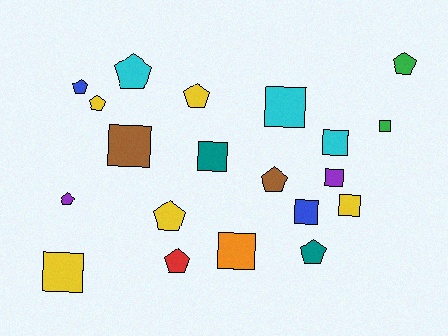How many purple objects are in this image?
There are 2 purple objects.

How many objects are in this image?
There are 20 objects.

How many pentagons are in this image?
There are 10 pentagons.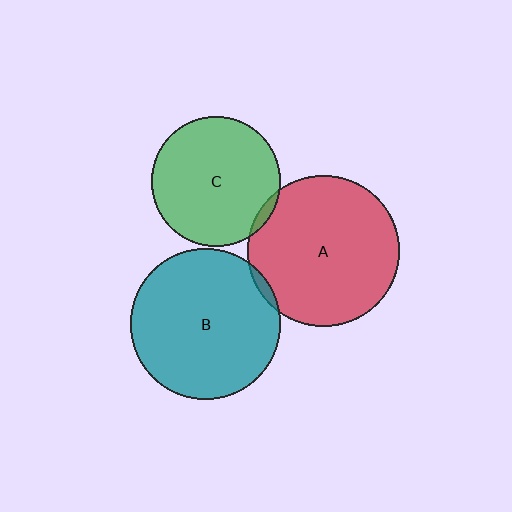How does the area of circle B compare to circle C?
Approximately 1.4 times.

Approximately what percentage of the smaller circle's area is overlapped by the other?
Approximately 5%.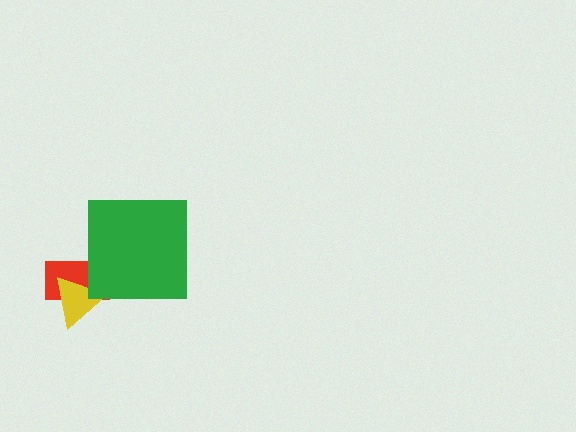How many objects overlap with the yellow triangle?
1 object overlaps with the yellow triangle.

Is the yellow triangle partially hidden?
No, no other shape covers it.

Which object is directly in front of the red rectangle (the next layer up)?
The yellow triangle is directly in front of the red rectangle.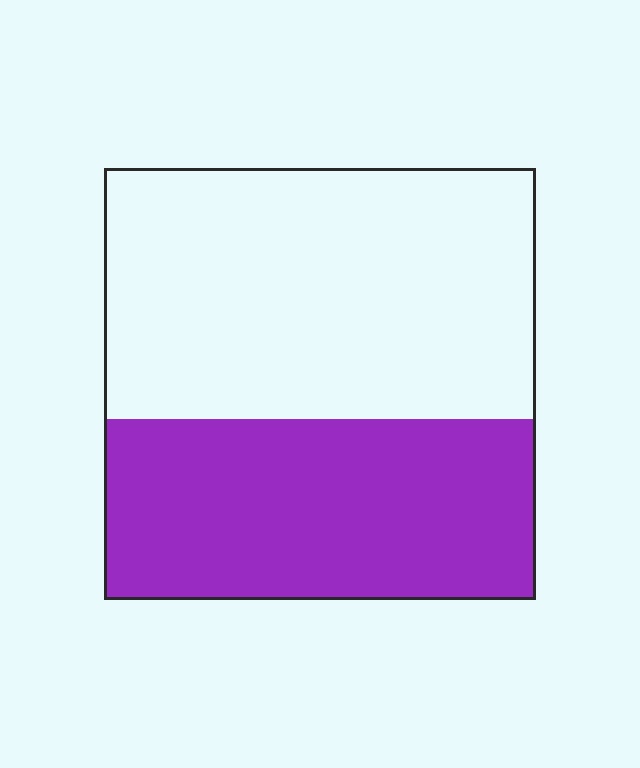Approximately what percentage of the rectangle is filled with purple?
Approximately 40%.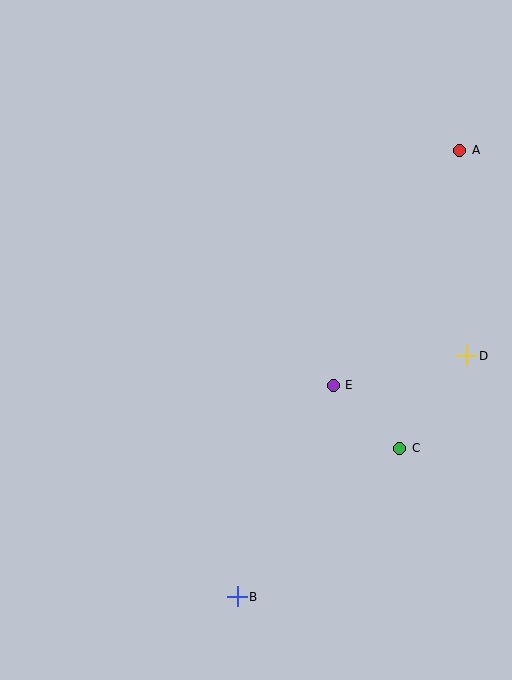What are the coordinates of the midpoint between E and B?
The midpoint between E and B is at (285, 491).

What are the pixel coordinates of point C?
Point C is at (400, 448).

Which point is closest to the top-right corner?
Point A is closest to the top-right corner.